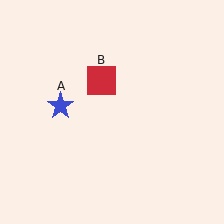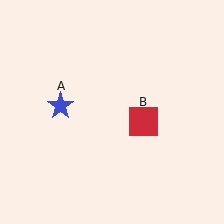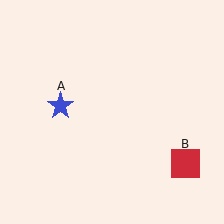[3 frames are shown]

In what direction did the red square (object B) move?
The red square (object B) moved down and to the right.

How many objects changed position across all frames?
1 object changed position: red square (object B).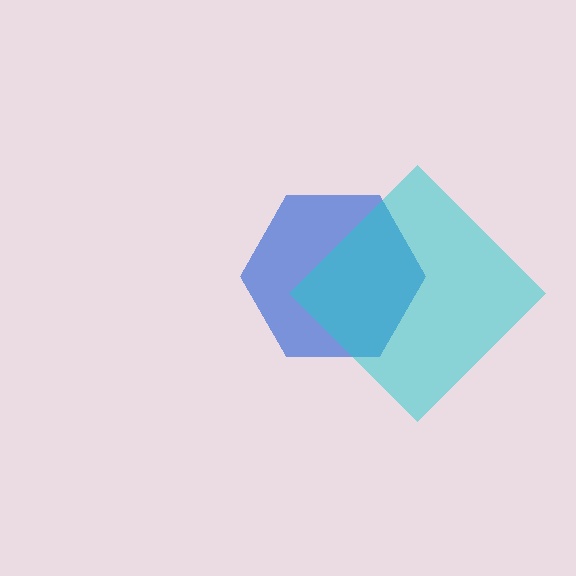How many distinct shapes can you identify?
There are 2 distinct shapes: a blue hexagon, a cyan diamond.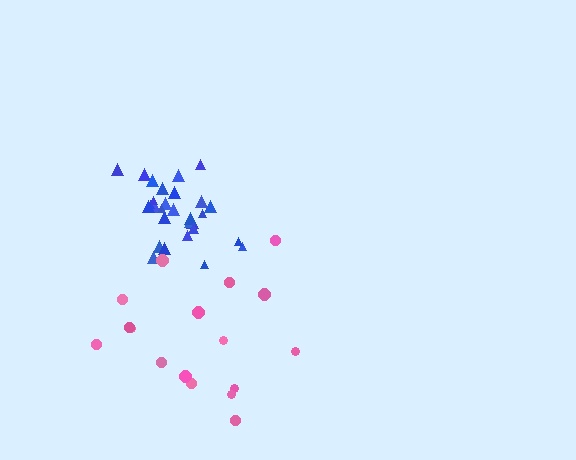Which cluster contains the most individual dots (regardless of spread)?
Blue (29).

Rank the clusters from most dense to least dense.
blue, pink.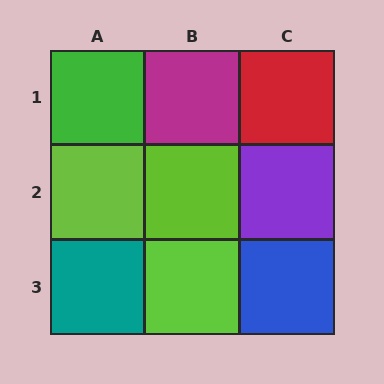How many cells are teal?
1 cell is teal.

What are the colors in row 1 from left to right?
Green, magenta, red.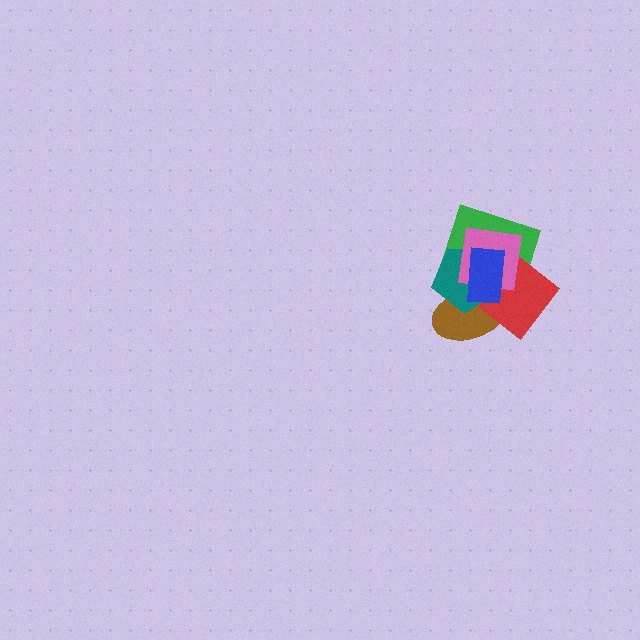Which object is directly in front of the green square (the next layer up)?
The red diamond is directly in front of the green square.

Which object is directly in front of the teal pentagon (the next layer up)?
The pink square is directly in front of the teal pentagon.